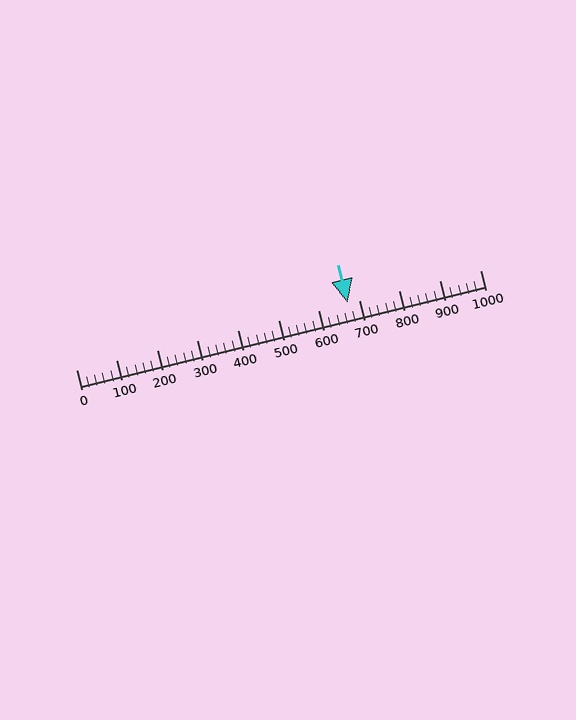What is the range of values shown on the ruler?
The ruler shows values from 0 to 1000.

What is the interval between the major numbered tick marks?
The major tick marks are spaced 100 units apart.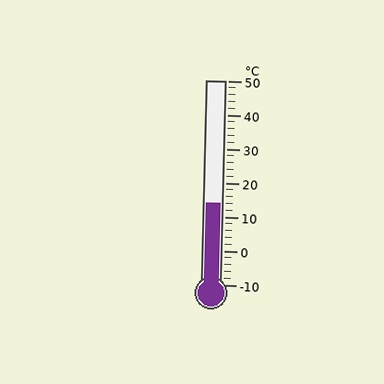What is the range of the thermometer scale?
The thermometer scale ranges from -10°C to 50°C.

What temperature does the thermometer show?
The thermometer shows approximately 14°C.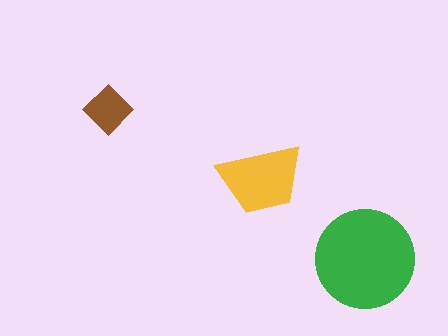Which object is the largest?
The green circle.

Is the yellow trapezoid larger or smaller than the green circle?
Smaller.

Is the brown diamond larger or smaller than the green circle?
Smaller.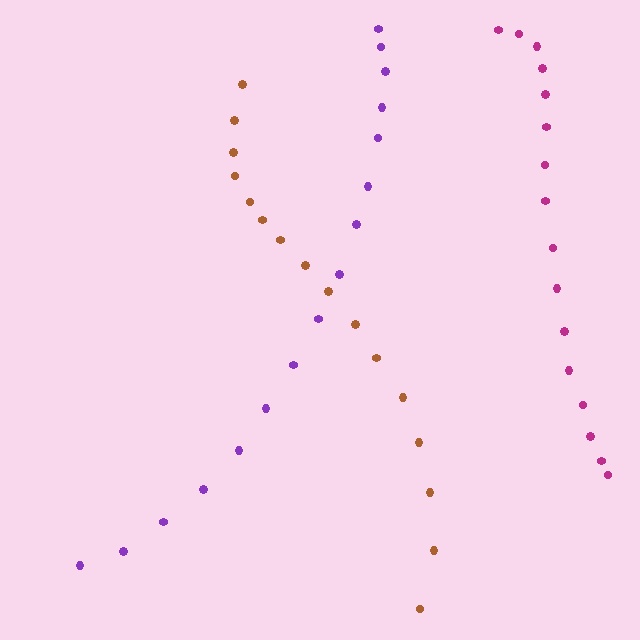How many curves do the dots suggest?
There are 3 distinct paths.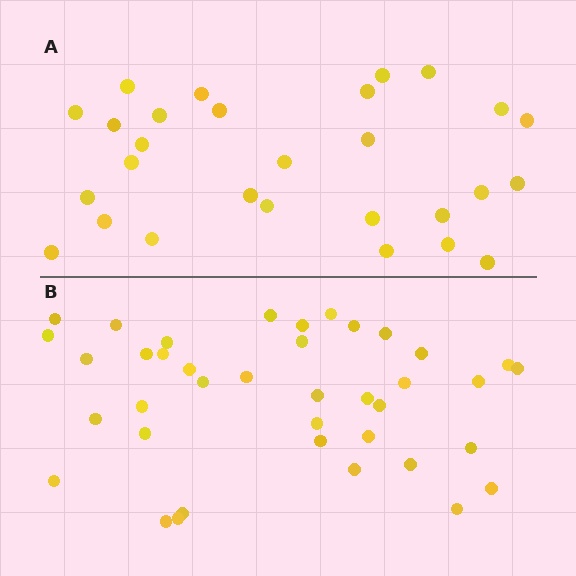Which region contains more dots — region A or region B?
Region B (the bottom region) has more dots.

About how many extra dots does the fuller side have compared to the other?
Region B has roughly 12 or so more dots than region A.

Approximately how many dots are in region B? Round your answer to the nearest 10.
About 40 dots. (The exact count is 39, which rounds to 40.)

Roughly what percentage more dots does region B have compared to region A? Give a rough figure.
About 40% more.